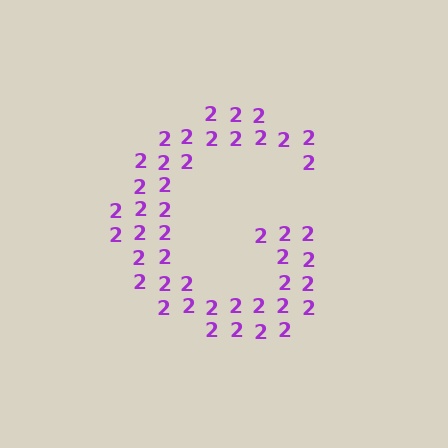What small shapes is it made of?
It is made of small digit 2's.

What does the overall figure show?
The overall figure shows the letter G.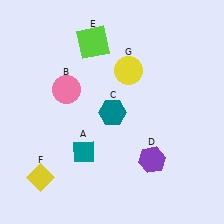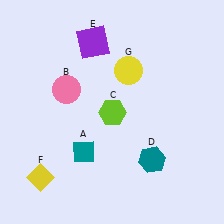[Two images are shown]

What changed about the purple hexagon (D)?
In Image 1, D is purple. In Image 2, it changed to teal.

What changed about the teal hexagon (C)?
In Image 1, C is teal. In Image 2, it changed to lime.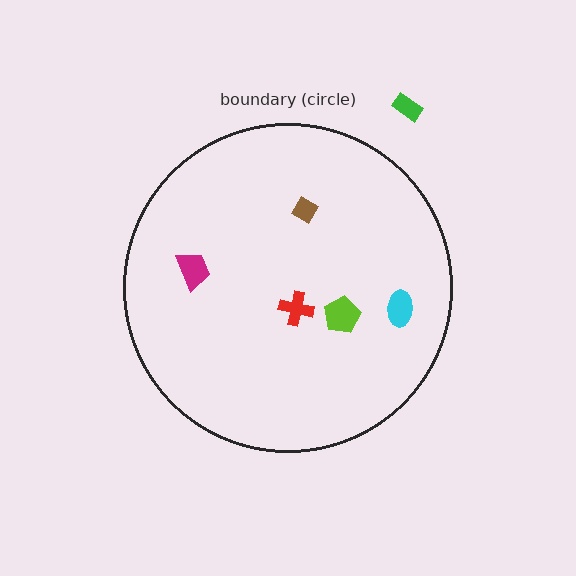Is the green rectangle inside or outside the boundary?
Outside.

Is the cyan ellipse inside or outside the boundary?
Inside.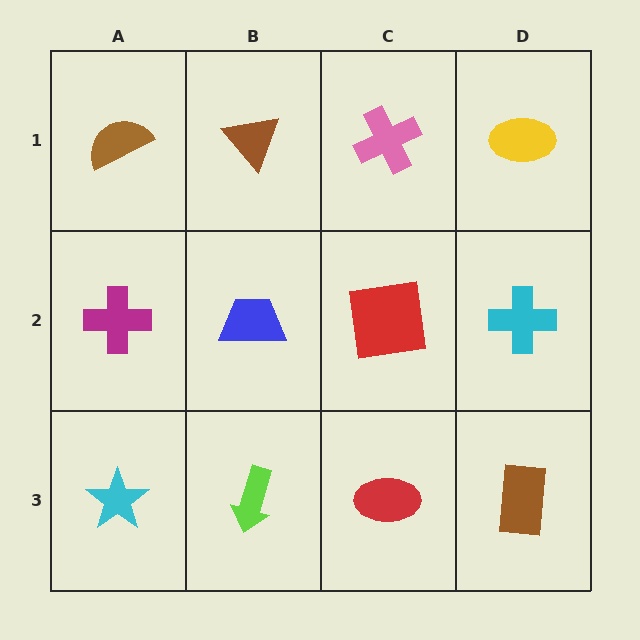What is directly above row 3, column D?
A cyan cross.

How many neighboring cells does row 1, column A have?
2.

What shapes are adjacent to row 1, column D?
A cyan cross (row 2, column D), a pink cross (row 1, column C).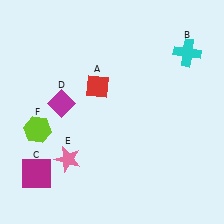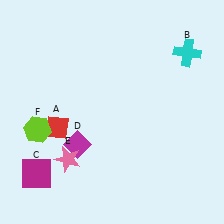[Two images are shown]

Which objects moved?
The objects that moved are: the red diamond (A), the magenta diamond (D).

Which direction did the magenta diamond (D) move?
The magenta diamond (D) moved down.